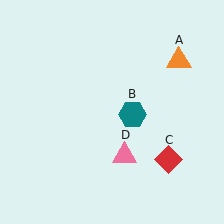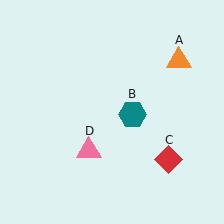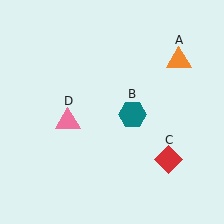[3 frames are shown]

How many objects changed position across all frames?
1 object changed position: pink triangle (object D).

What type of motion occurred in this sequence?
The pink triangle (object D) rotated clockwise around the center of the scene.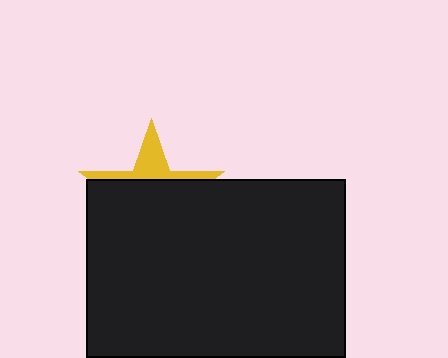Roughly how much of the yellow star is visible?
A small part of it is visible (roughly 30%).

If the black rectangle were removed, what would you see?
You would see the complete yellow star.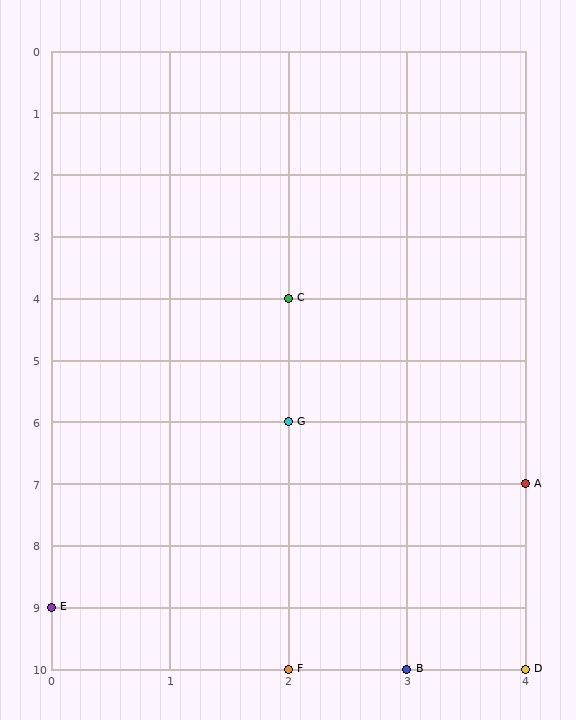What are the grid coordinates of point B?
Point B is at grid coordinates (3, 10).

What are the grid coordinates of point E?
Point E is at grid coordinates (0, 9).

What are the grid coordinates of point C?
Point C is at grid coordinates (2, 4).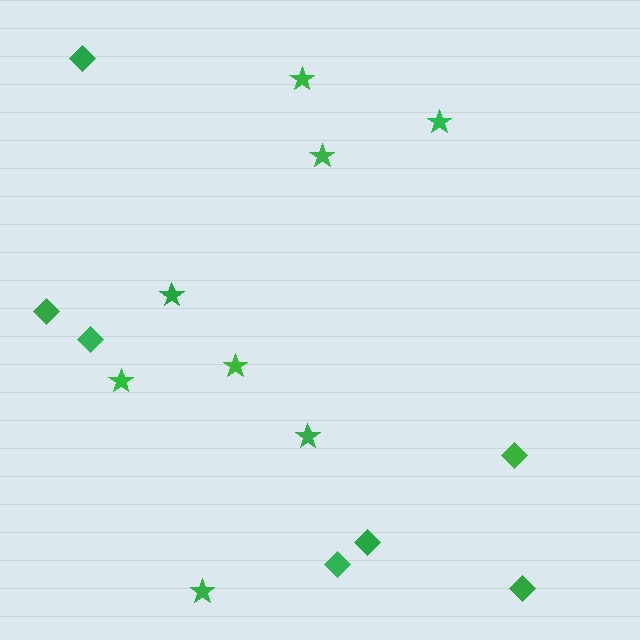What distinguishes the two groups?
There are 2 groups: one group of diamonds (7) and one group of stars (8).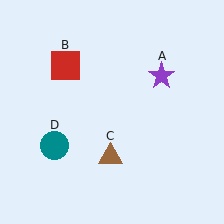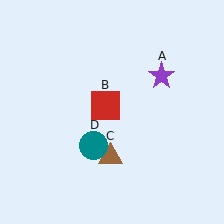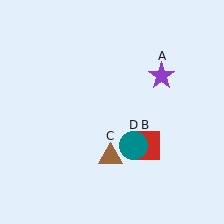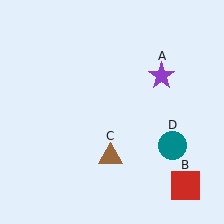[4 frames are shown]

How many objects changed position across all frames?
2 objects changed position: red square (object B), teal circle (object D).